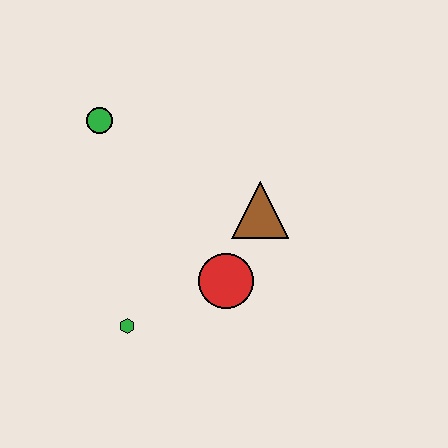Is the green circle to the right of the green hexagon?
No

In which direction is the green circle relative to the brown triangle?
The green circle is to the left of the brown triangle.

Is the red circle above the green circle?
No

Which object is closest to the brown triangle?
The red circle is closest to the brown triangle.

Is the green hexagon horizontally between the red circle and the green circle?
Yes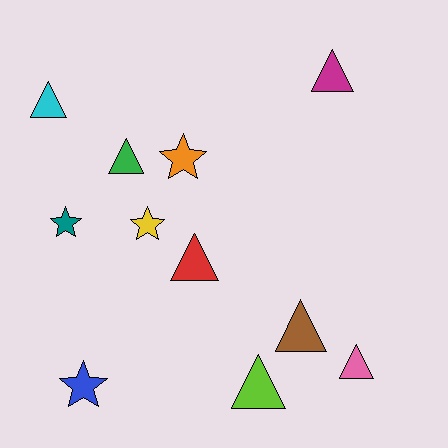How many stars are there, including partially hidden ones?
There are 4 stars.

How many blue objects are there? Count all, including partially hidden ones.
There is 1 blue object.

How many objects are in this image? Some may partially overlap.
There are 11 objects.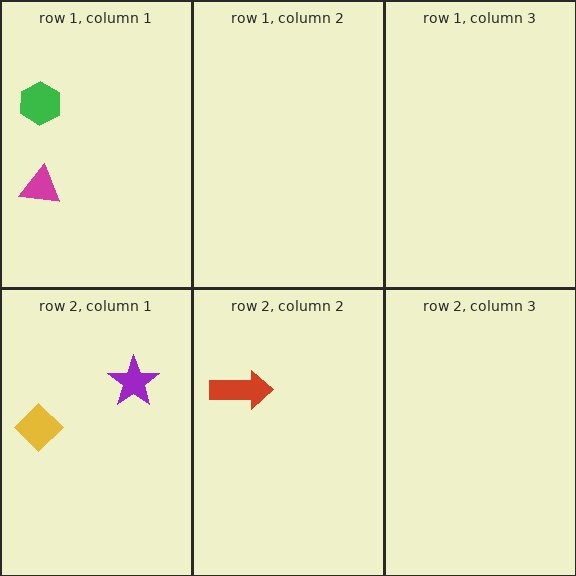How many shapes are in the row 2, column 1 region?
2.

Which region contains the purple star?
The row 2, column 1 region.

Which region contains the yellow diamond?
The row 2, column 1 region.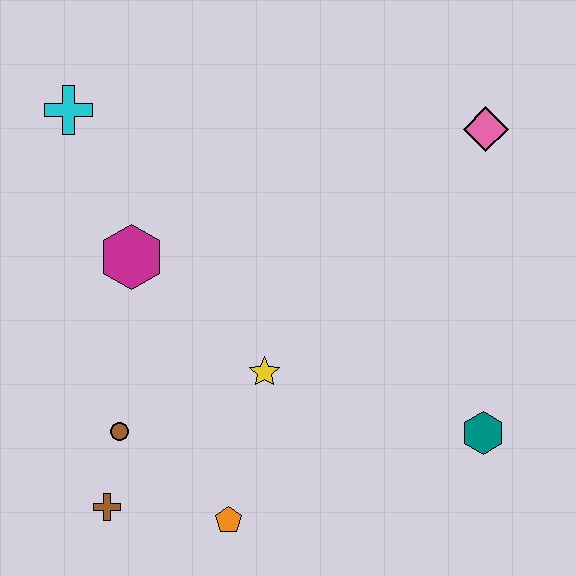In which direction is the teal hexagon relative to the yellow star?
The teal hexagon is to the right of the yellow star.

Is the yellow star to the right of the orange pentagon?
Yes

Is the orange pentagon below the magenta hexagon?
Yes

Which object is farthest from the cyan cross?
The teal hexagon is farthest from the cyan cross.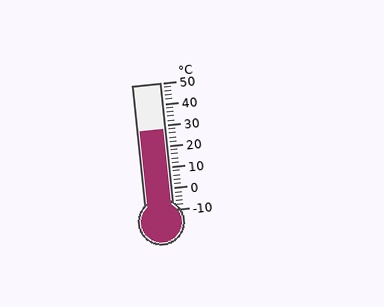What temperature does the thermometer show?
The thermometer shows approximately 28°C.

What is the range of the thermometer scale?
The thermometer scale ranges from -10°C to 50°C.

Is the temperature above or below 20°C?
The temperature is above 20°C.